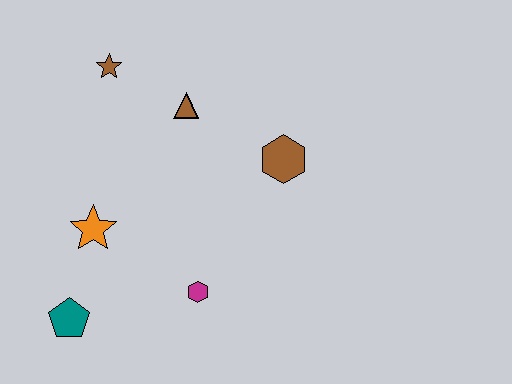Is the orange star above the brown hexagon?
No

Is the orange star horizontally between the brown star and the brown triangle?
No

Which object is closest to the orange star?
The teal pentagon is closest to the orange star.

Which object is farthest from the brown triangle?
The teal pentagon is farthest from the brown triangle.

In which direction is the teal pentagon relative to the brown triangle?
The teal pentagon is below the brown triangle.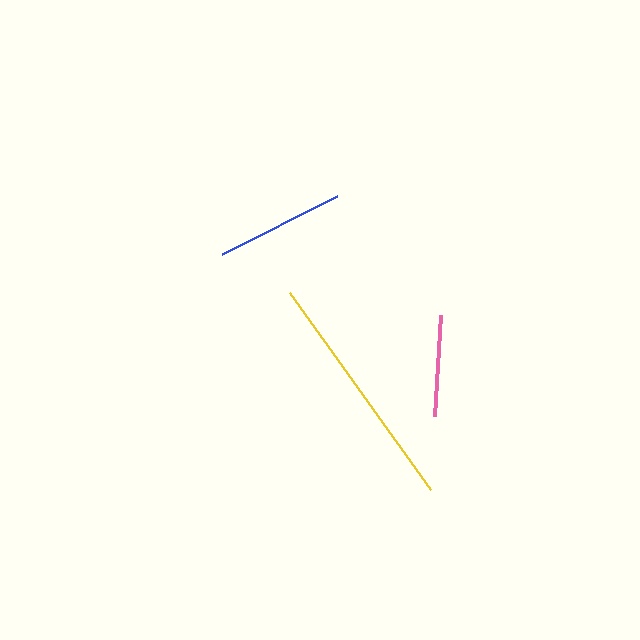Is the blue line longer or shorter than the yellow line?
The yellow line is longer than the blue line.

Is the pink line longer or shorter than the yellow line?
The yellow line is longer than the pink line.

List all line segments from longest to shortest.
From longest to shortest: yellow, blue, pink.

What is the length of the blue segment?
The blue segment is approximately 129 pixels long.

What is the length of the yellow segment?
The yellow segment is approximately 242 pixels long.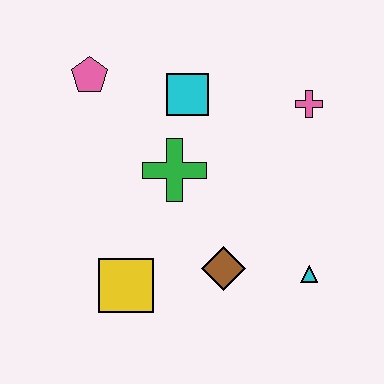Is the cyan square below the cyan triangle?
No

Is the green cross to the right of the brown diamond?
No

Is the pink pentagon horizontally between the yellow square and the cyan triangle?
No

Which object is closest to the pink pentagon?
The cyan square is closest to the pink pentagon.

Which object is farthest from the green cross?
The cyan triangle is farthest from the green cross.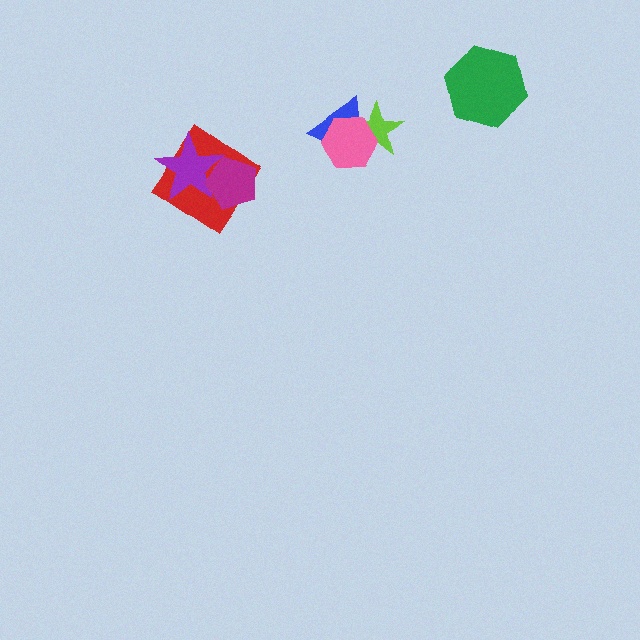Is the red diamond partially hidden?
Yes, it is partially covered by another shape.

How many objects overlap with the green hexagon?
0 objects overlap with the green hexagon.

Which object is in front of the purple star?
The magenta pentagon is in front of the purple star.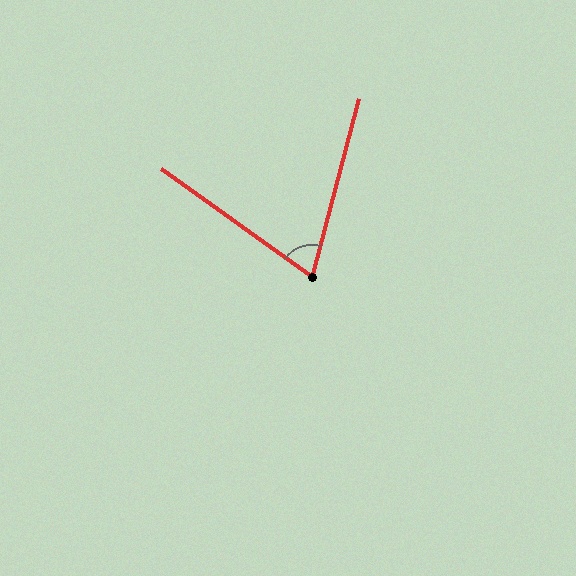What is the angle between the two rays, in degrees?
Approximately 69 degrees.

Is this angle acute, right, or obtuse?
It is acute.